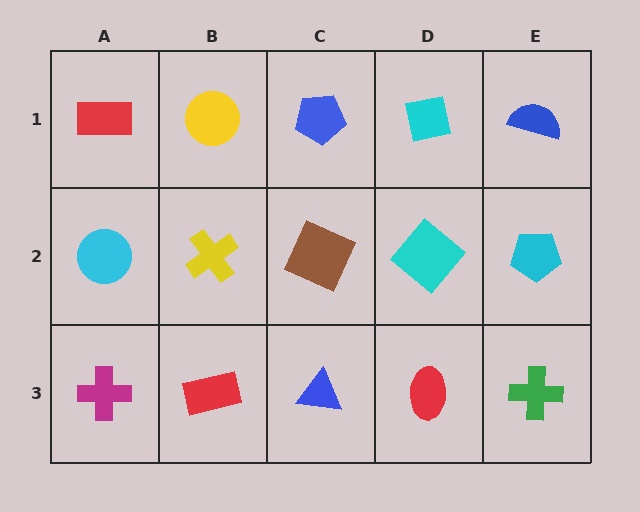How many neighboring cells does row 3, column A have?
2.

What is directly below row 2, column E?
A green cross.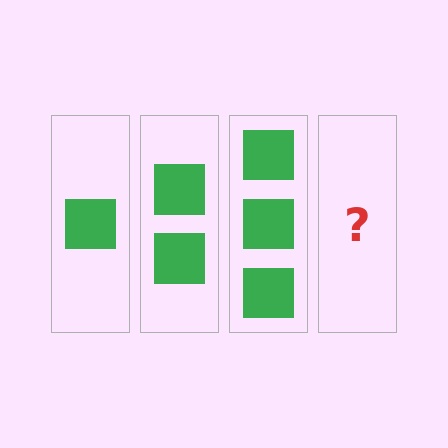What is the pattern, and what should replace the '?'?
The pattern is that each step adds one more square. The '?' should be 4 squares.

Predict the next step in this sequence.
The next step is 4 squares.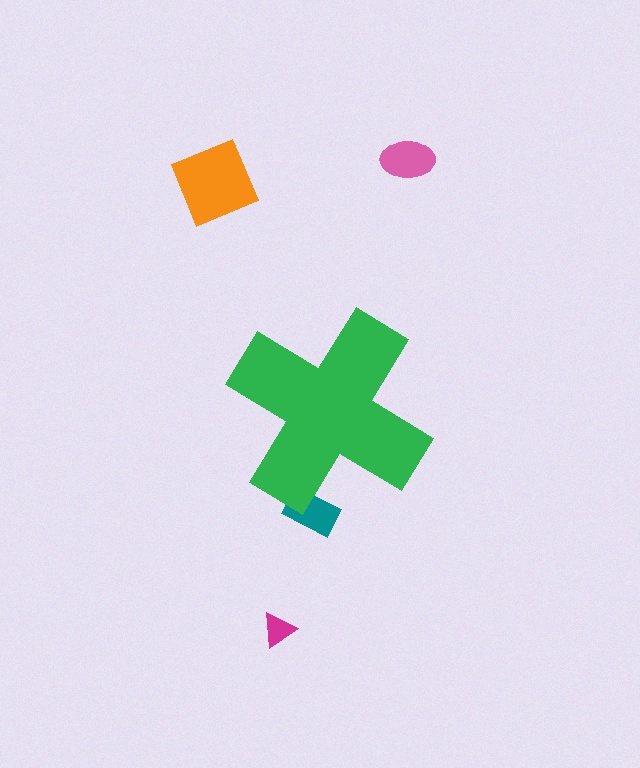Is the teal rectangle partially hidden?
Yes, the teal rectangle is partially hidden behind the green cross.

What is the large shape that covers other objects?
A green cross.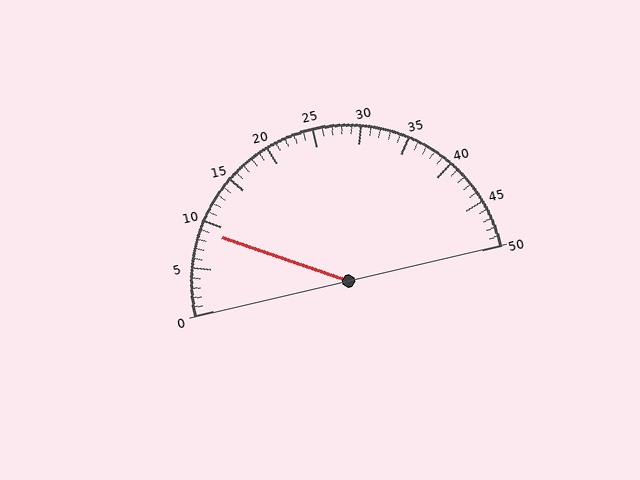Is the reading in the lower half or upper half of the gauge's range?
The reading is in the lower half of the range (0 to 50).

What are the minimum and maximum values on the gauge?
The gauge ranges from 0 to 50.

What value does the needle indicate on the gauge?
The needle indicates approximately 9.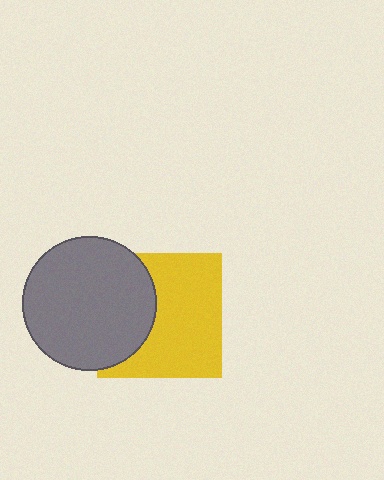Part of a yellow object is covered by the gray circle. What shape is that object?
It is a square.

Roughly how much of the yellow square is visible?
About half of it is visible (roughly 63%).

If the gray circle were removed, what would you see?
You would see the complete yellow square.